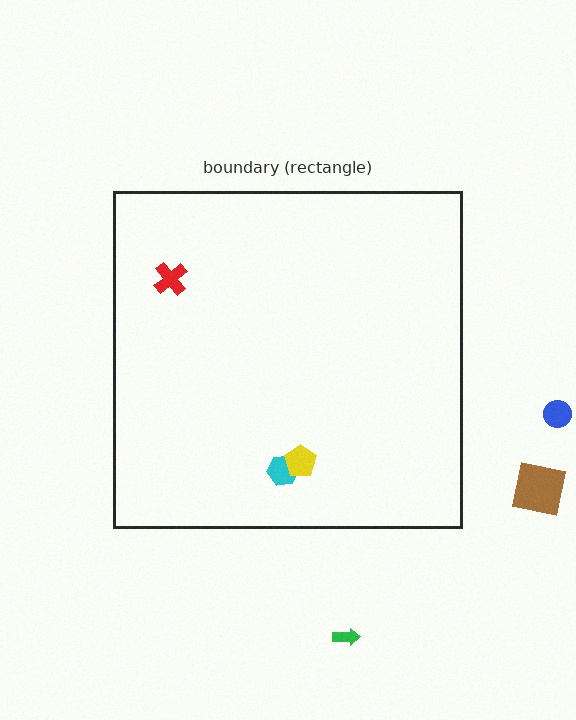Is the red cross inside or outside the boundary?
Inside.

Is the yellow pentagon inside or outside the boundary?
Inside.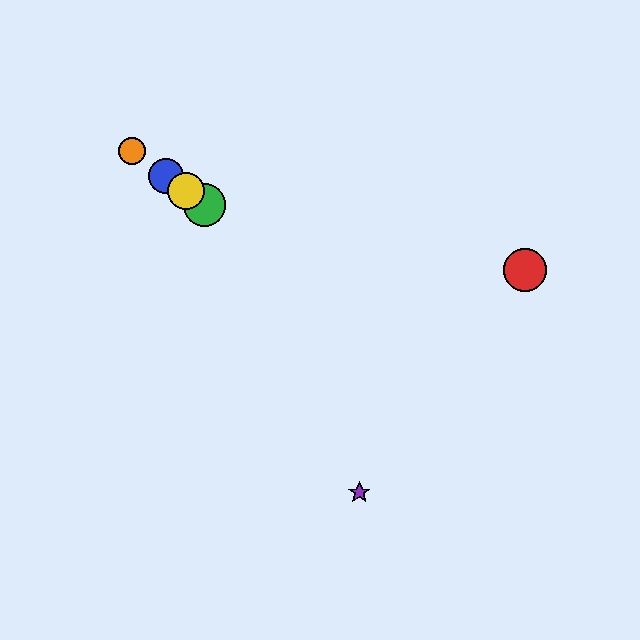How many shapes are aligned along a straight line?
4 shapes (the blue circle, the green circle, the yellow circle, the orange circle) are aligned along a straight line.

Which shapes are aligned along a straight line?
The blue circle, the green circle, the yellow circle, the orange circle are aligned along a straight line.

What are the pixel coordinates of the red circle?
The red circle is at (525, 270).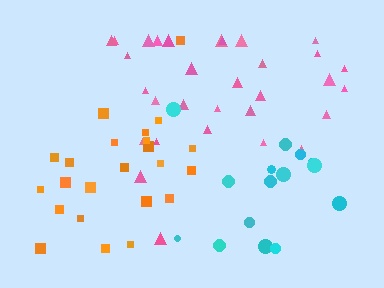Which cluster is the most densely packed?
Pink.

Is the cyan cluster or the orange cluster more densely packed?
Orange.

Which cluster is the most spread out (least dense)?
Cyan.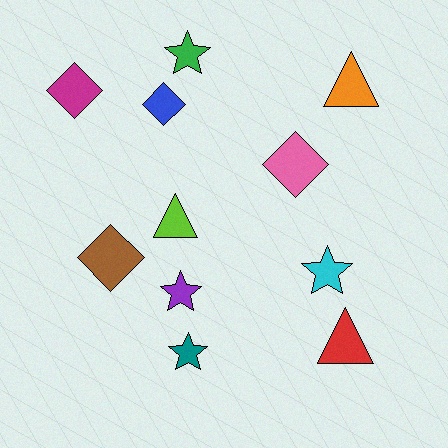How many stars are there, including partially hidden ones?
There are 4 stars.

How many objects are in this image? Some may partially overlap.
There are 11 objects.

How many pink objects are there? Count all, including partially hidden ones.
There is 1 pink object.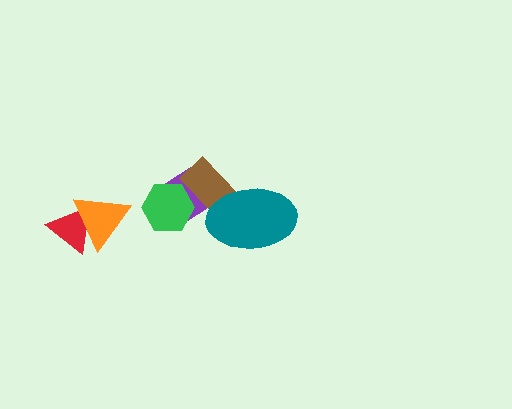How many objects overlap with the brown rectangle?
3 objects overlap with the brown rectangle.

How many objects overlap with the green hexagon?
2 objects overlap with the green hexagon.